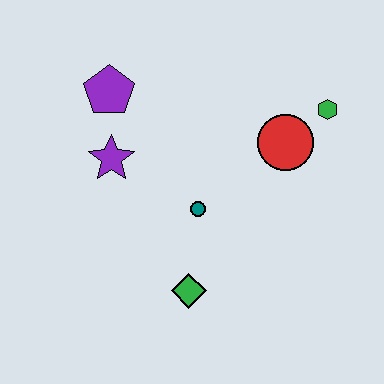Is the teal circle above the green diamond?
Yes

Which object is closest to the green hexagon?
The red circle is closest to the green hexagon.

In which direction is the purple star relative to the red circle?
The purple star is to the left of the red circle.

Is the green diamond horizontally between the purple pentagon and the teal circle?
Yes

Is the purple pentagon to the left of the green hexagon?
Yes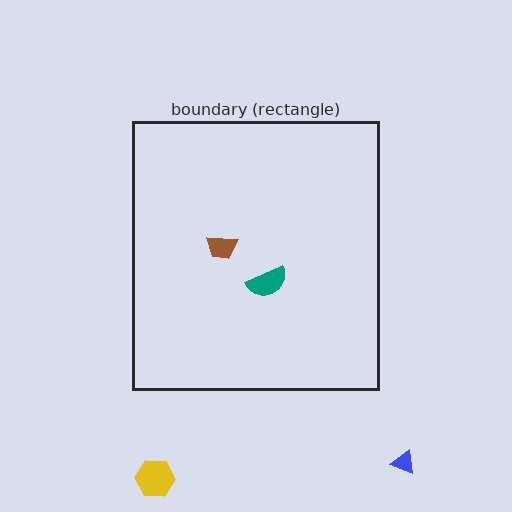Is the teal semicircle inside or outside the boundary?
Inside.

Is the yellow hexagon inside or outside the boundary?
Outside.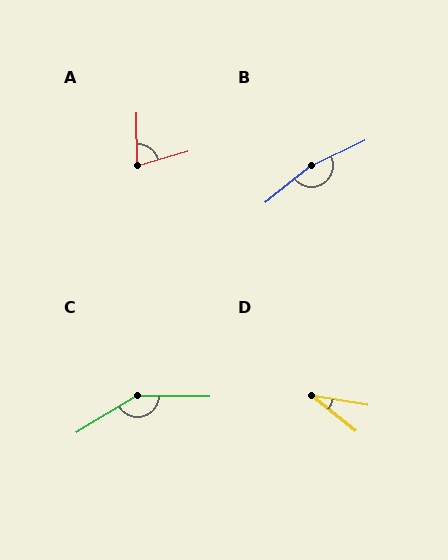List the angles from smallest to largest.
D (30°), A (75°), C (148°), B (166°).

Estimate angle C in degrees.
Approximately 148 degrees.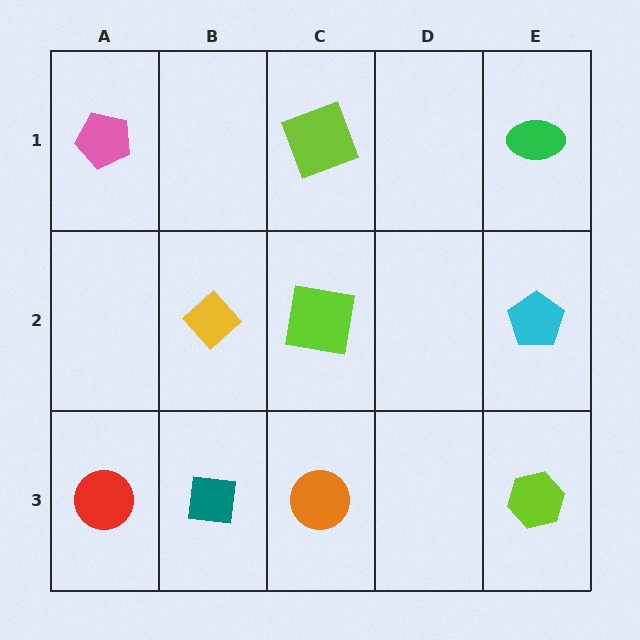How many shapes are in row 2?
3 shapes.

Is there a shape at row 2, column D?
No, that cell is empty.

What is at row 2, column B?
A yellow diamond.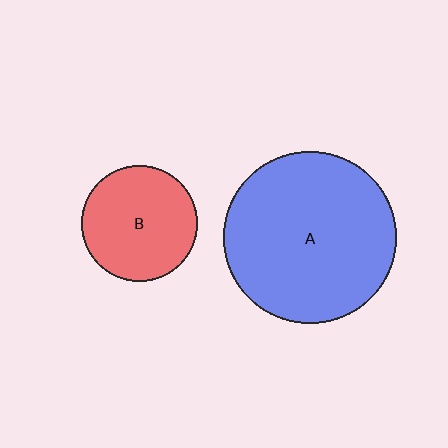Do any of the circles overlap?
No, none of the circles overlap.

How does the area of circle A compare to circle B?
Approximately 2.2 times.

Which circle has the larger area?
Circle A (blue).